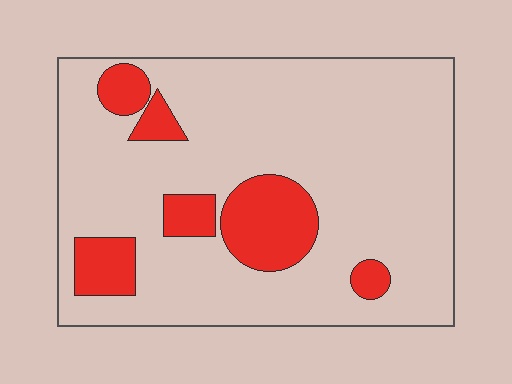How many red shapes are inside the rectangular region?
6.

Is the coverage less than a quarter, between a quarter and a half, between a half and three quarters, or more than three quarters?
Less than a quarter.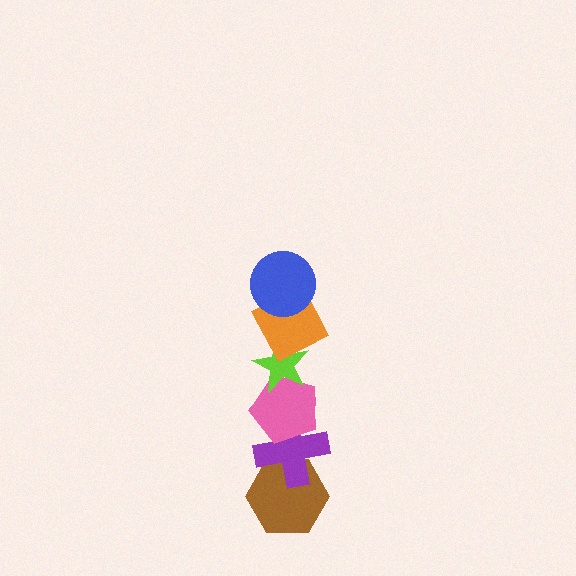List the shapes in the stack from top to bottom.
From top to bottom: the blue circle, the orange square, the lime star, the pink pentagon, the purple cross, the brown hexagon.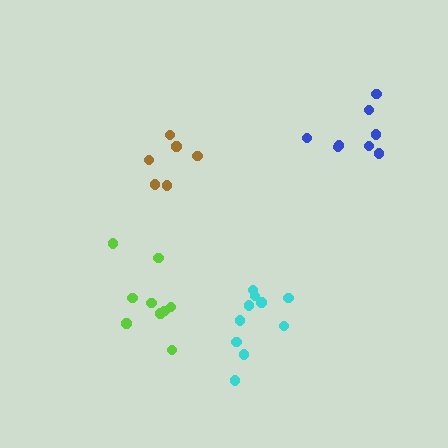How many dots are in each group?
Group 1: 9 dots, Group 2: 6 dots, Group 3: 10 dots, Group 4: 8 dots (33 total).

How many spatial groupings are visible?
There are 4 spatial groupings.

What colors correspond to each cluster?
The clusters are colored: lime, brown, cyan, blue.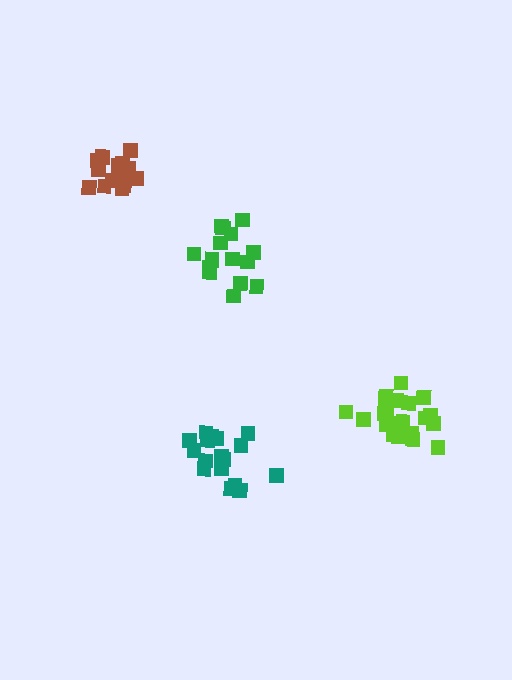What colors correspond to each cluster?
The clusters are colored: green, teal, lime, brown.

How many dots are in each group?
Group 1: 17 dots, Group 2: 18 dots, Group 3: 21 dots, Group 4: 16 dots (72 total).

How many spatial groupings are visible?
There are 4 spatial groupings.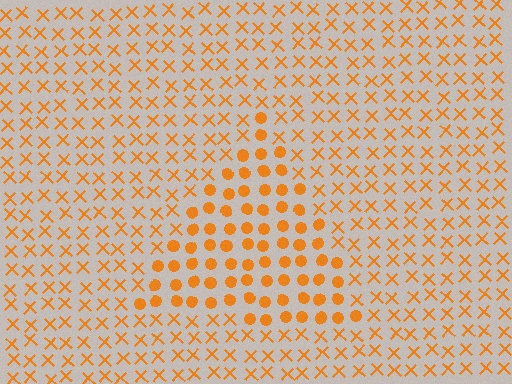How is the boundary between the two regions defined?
The boundary is defined by a change in element shape: circles inside vs. X marks outside. All elements share the same color and spacing.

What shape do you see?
I see a triangle.